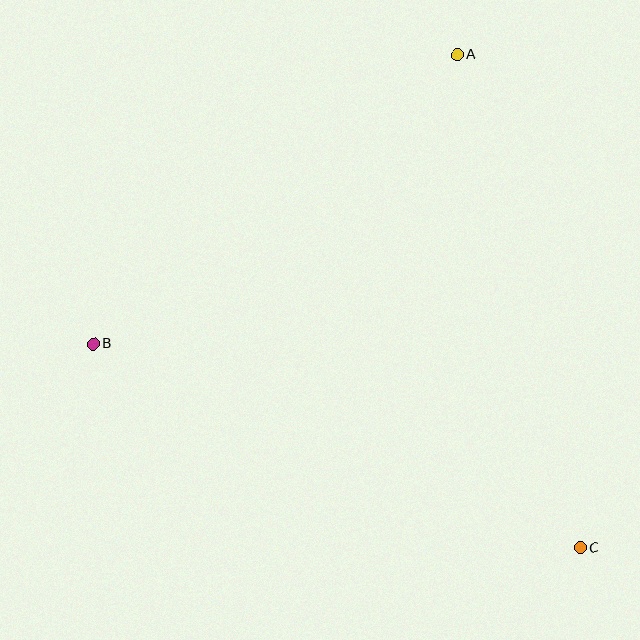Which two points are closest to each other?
Points A and B are closest to each other.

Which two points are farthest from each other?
Points B and C are farthest from each other.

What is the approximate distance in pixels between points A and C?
The distance between A and C is approximately 509 pixels.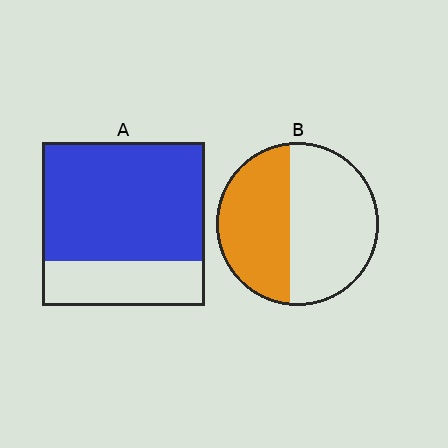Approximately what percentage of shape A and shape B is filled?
A is approximately 75% and B is approximately 45%.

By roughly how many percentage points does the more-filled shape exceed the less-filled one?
By roughly 30 percentage points (A over B).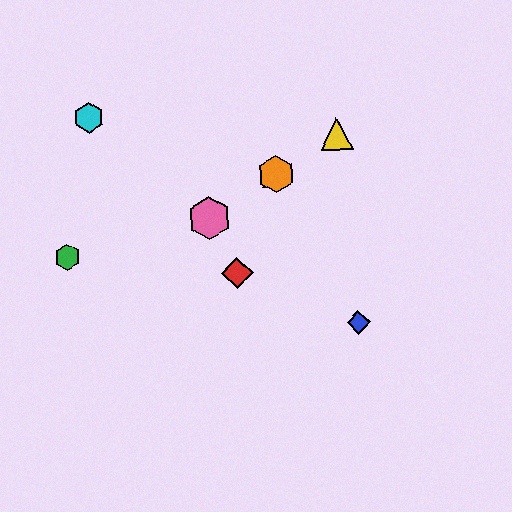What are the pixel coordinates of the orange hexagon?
The orange hexagon is at (276, 174).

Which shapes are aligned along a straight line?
The yellow triangle, the purple triangle, the orange hexagon, the pink hexagon are aligned along a straight line.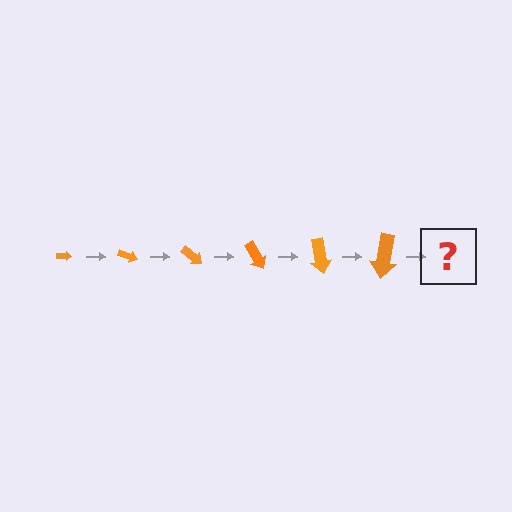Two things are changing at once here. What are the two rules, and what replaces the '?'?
The two rules are that the arrow grows larger each step and it rotates 20 degrees each step. The '?' should be an arrow, larger than the previous one and rotated 120 degrees from the start.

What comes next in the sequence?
The next element should be an arrow, larger than the previous one and rotated 120 degrees from the start.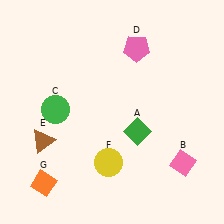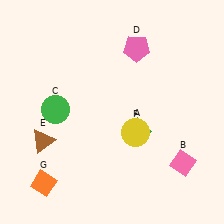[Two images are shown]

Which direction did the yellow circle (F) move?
The yellow circle (F) moved up.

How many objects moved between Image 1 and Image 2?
1 object moved between the two images.